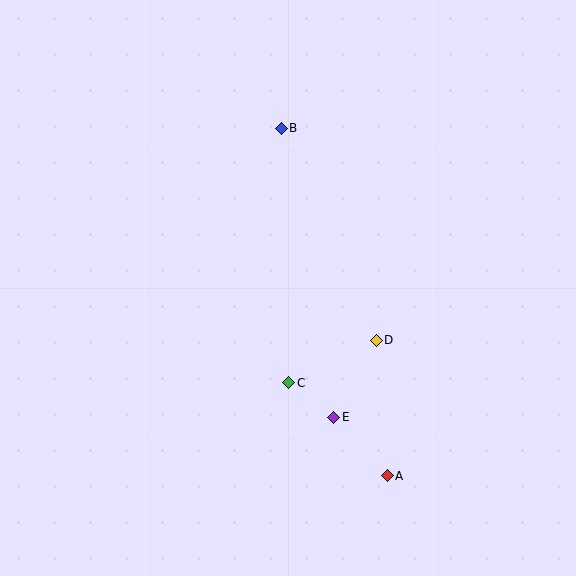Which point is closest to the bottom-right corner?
Point A is closest to the bottom-right corner.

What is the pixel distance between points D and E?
The distance between D and E is 88 pixels.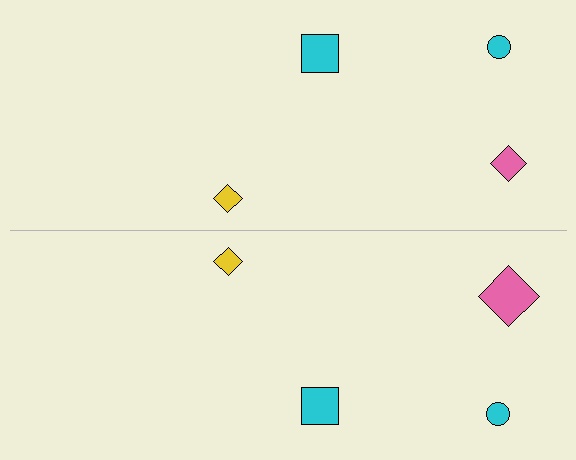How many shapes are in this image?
There are 8 shapes in this image.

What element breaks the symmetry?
The pink diamond on the bottom side has a different size than its mirror counterpart.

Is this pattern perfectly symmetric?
No, the pattern is not perfectly symmetric. The pink diamond on the bottom side has a different size than its mirror counterpart.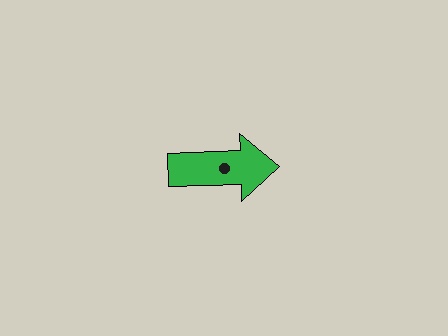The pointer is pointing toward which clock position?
Roughly 3 o'clock.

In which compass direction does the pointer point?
East.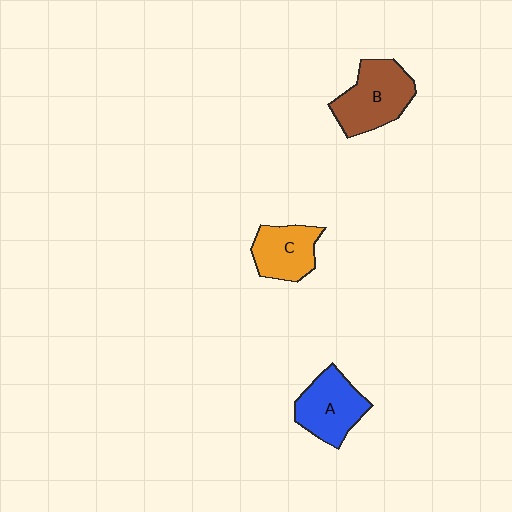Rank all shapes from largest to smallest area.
From largest to smallest: B (brown), A (blue), C (orange).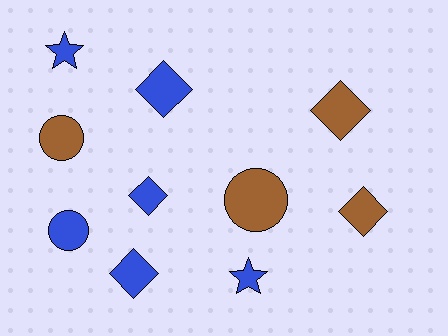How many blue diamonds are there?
There are 3 blue diamonds.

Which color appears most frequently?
Blue, with 6 objects.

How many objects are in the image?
There are 10 objects.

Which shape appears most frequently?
Diamond, with 5 objects.